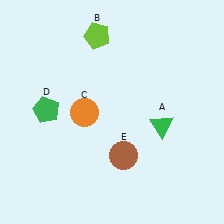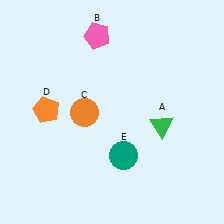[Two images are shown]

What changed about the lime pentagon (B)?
In Image 1, B is lime. In Image 2, it changed to pink.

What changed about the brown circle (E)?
In Image 1, E is brown. In Image 2, it changed to teal.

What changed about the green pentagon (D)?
In Image 1, D is green. In Image 2, it changed to orange.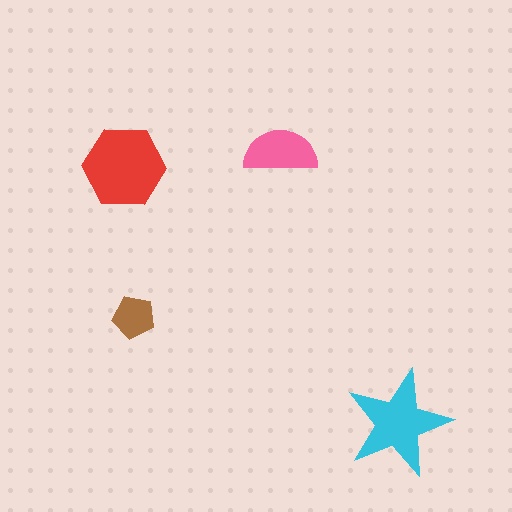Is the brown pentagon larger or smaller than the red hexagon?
Smaller.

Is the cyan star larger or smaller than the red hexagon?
Smaller.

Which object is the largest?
The red hexagon.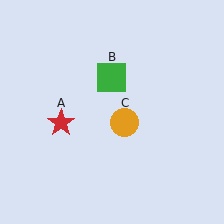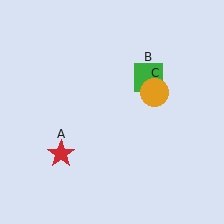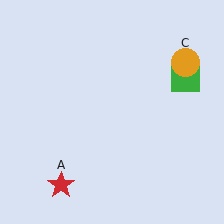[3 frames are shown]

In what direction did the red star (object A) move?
The red star (object A) moved down.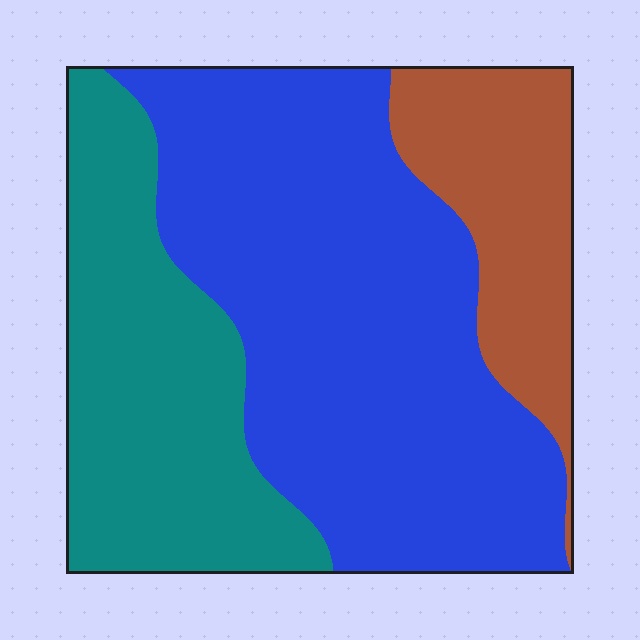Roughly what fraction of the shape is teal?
Teal covers 30% of the shape.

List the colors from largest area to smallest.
From largest to smallest: blue, teal, brown.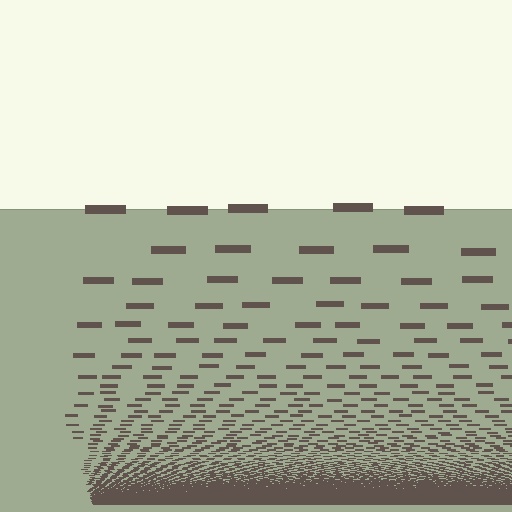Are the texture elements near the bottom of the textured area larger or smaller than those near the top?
Smaller. The gradient is inverted — elements near the bottom are smaller and denser.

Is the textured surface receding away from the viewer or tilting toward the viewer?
The surface appears to tilt toward the viewer. Texture elements get larger and sparser toward the top.